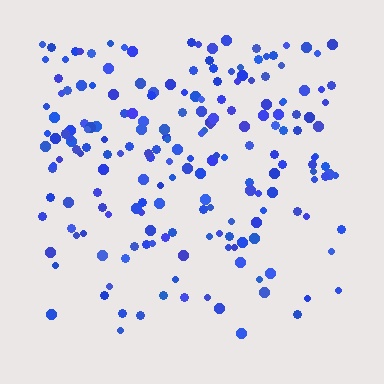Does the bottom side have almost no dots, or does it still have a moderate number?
Still a moderate number, just noticeably fewer than the top.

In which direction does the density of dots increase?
From bottom to top, with the top side densest.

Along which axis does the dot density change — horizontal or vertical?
Vertical.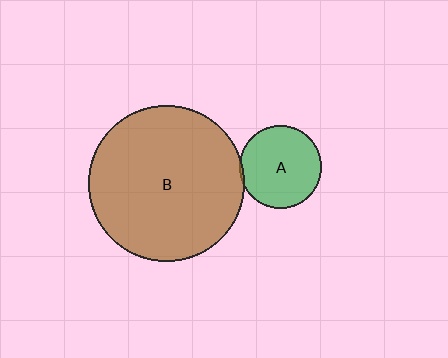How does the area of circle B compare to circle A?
Approximately 3.6 times.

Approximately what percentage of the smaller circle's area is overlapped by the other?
Approximately 5%.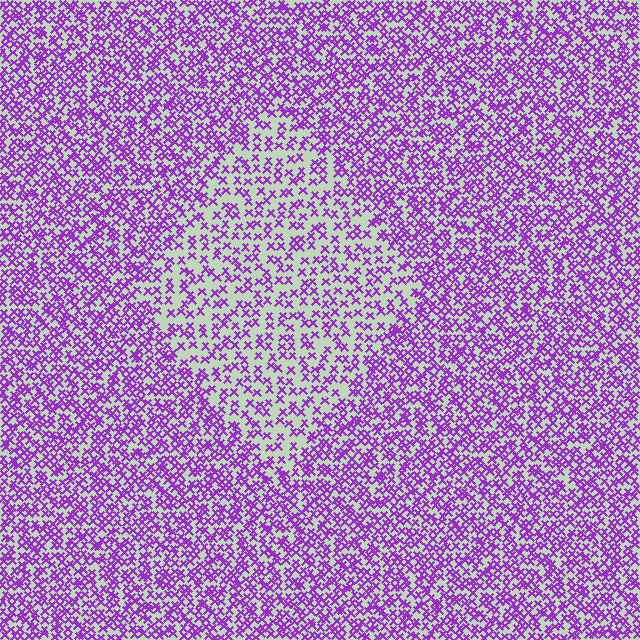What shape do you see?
I see a diamond.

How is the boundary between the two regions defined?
The boundary is defined by a change in element density (approximately 1.8x ratio). All elements are the same color, size, and shape.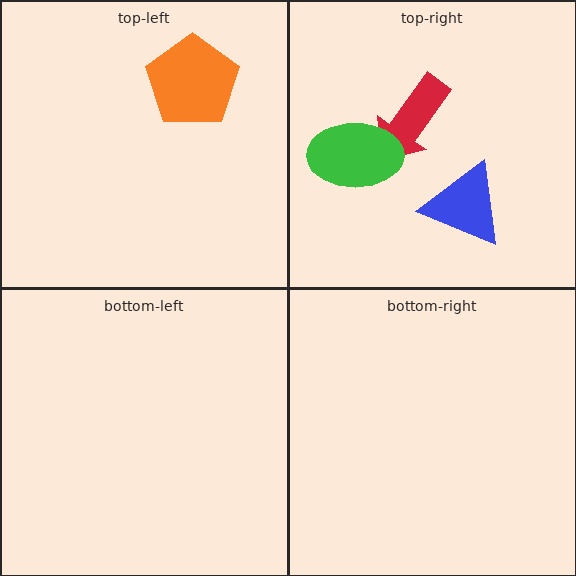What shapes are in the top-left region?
The orange pentagon.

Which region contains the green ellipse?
The top-right region.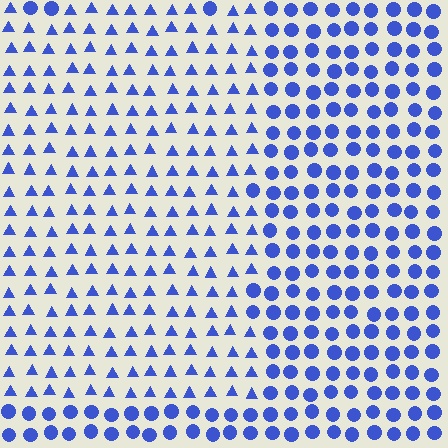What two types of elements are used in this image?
The image uses triangles inside the rectangle region and circles outside it.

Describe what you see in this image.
The image is filled with small blue elements arranged in a uniform grid. A rectangle-shaped region contains triangles, while the surrounding area contains circles. The boundary is defined purely by the change in element shape.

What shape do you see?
I see a rectangle.